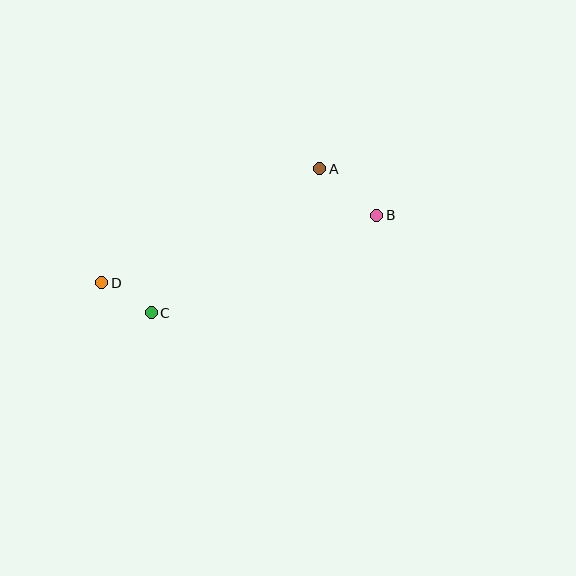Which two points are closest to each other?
Points C and D are closest to each other.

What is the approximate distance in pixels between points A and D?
The distance between A and D is approximately 246 pixels.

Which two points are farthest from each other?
Points B and D are farthest from each other.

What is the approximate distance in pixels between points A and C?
The distance between A and C is approximately 221 pixels.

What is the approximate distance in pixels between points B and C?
The distance between B and C is approximately 246 pixels.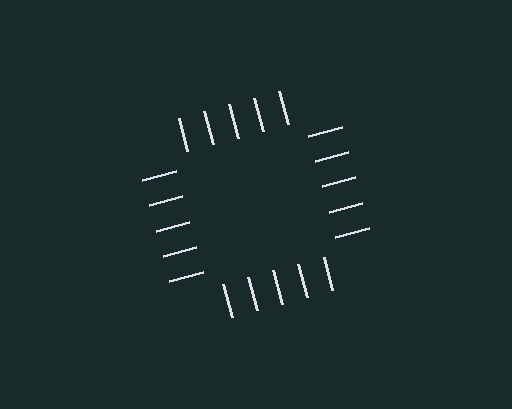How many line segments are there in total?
20 — 5 along each of the 4 edges.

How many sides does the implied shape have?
4 sides — the line-ends trace a square.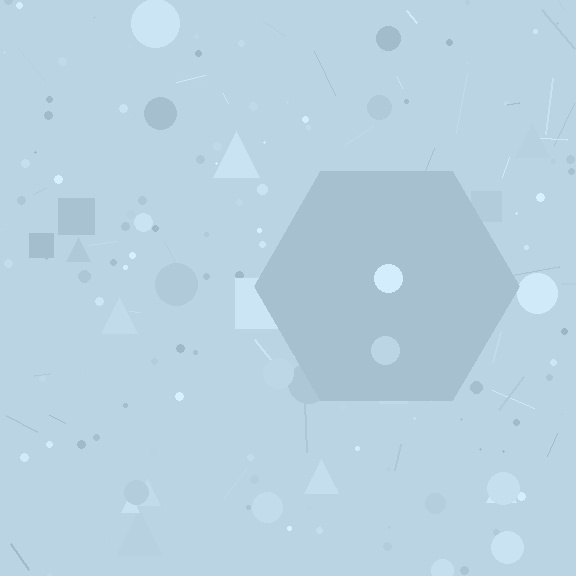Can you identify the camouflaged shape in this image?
The camouflaged shape is a hexagon.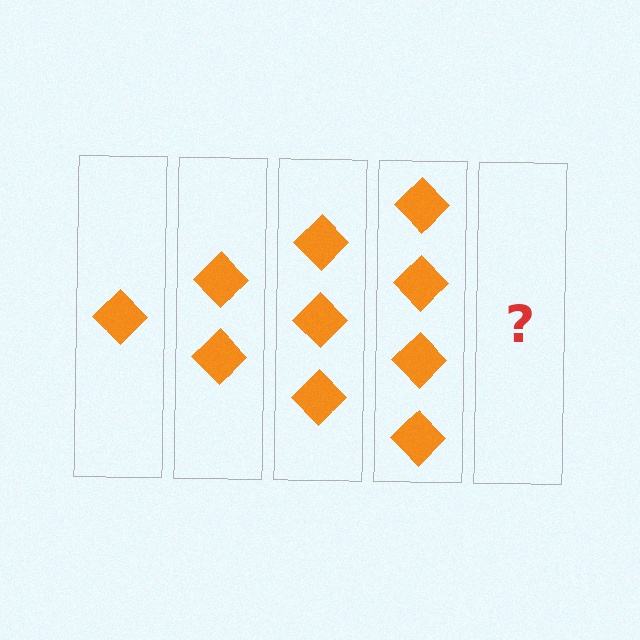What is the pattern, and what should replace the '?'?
The pattern is that each step adds one more diamond. The '?' should be 5 diamonds.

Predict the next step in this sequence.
The next step is 5 diamonds.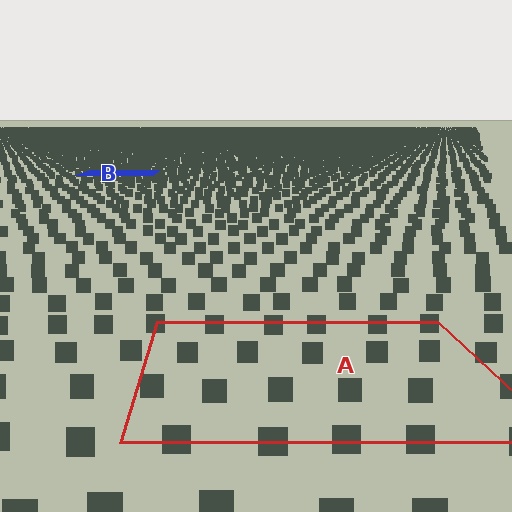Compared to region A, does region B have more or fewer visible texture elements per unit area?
Region B has more texture elements per unit area — they are packed more densely because it is farther away.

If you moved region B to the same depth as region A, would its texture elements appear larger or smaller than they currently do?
They would appear larger. At a closer depth, the same texture elements are projected at a bigger on-screen size.